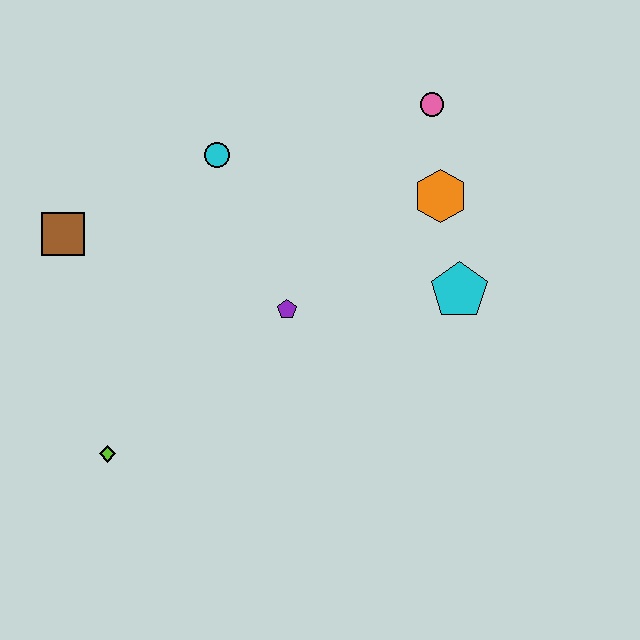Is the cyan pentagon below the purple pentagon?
No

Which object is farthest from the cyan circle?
The lime diamond is farthest from the cyan circle.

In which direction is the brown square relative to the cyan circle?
The brown square is to the left of the cyan circle.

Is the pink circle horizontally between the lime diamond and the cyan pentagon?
Yes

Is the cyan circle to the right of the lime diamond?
Yes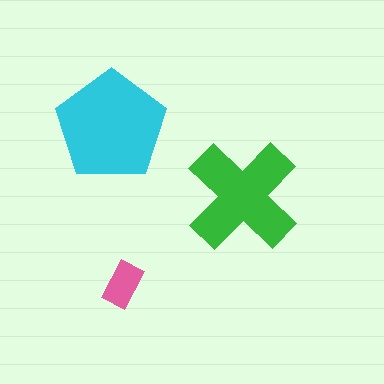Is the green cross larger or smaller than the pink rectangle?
Larger.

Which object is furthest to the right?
The green cross is rightmost.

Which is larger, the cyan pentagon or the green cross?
The cyan pentagon.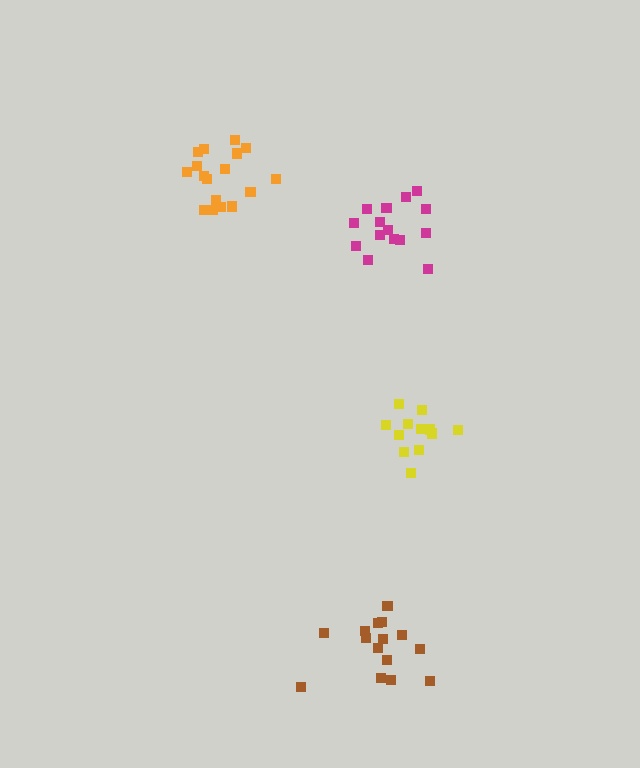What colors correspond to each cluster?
The clusters are colored: orange, magenta, yellow, brown.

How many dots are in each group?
Group 1: 17 dots, Group 2: 15 dots, Group 3: 12 dots, Group 4: 15 dots (59 total).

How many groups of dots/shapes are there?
There are 4 groups.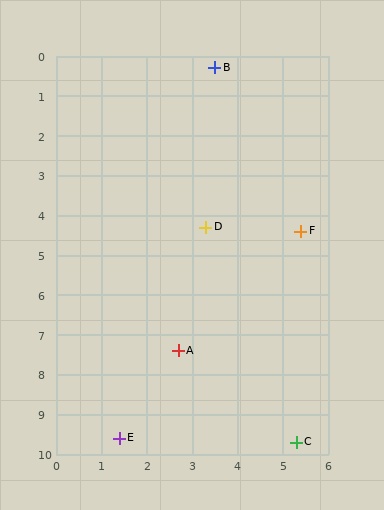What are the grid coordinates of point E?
Point E is at approximately (1.4, 9.6).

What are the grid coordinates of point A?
Point A is at approximately (2.7, 7.4).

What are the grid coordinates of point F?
Point F is at approximately (5.4, 4.4).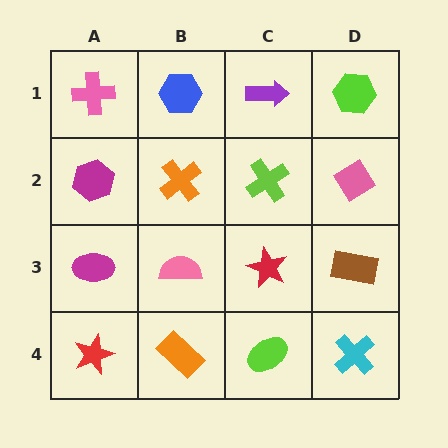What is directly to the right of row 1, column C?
A lime hexagon.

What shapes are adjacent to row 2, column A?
A pink cross (row 1, column A), a magenta ellipse (row 3, column A), an orange cross (row 2, column B).